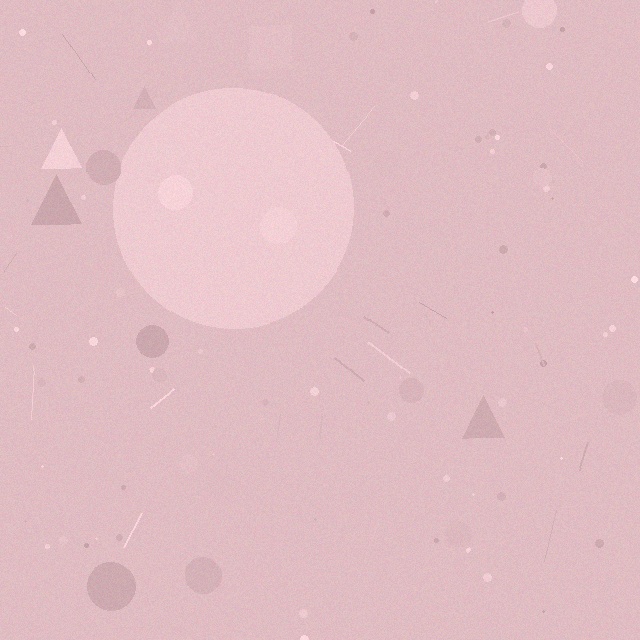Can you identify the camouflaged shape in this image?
The camouflaged shape is a circle.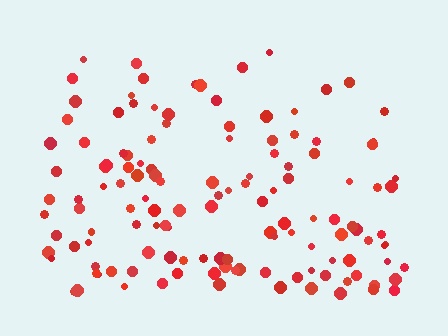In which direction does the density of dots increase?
From top to bottom, with the bottom side densest.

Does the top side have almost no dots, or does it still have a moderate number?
Still a moderate number, just noticeably fewer than the bottom.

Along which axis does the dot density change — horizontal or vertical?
Vertical.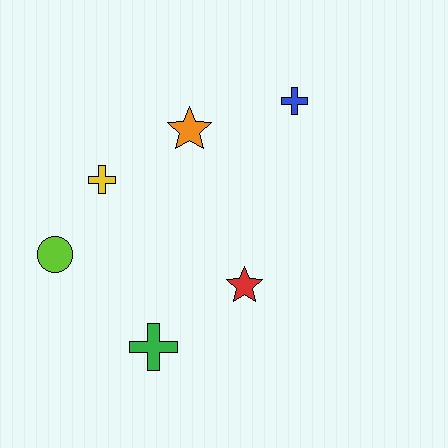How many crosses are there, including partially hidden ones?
There are 3 crosses.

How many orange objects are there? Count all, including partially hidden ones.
There is 1 orange object.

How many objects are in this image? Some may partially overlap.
There are 6 objects.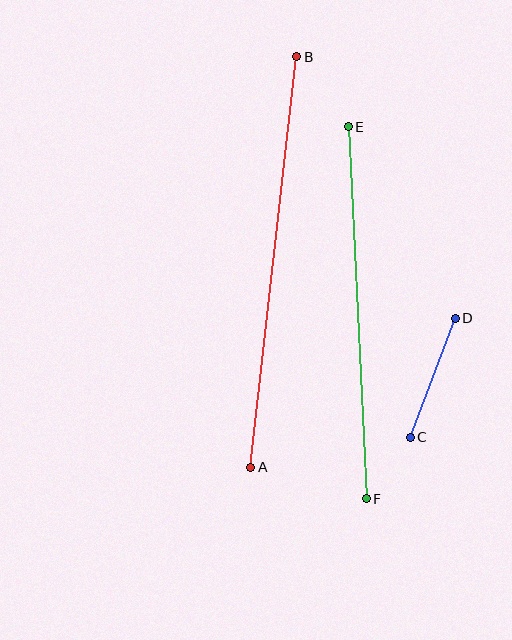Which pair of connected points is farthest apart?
Points A and B are farthest apart.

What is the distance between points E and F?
The distance is approximately 372 pixels.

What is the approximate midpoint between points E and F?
The midpoint is at approximately (357, 313) pixels.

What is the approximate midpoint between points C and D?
The midpoint is at approximately (433, 378) pixels.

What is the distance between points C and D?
The distance is approximately 127 pixels.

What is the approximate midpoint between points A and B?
The midpoint is at approximately (274, 262) pixels.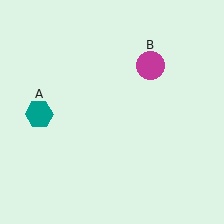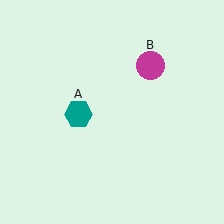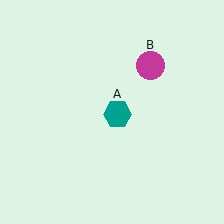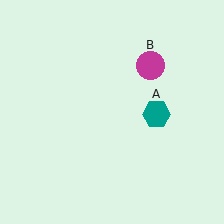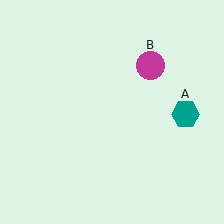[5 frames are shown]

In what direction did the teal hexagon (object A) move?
The teal hexagon (object A) moved right.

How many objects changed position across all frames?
1 object changed position: teal hexagon (object A).